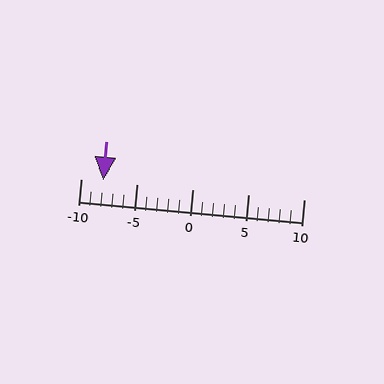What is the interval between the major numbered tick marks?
The major tick marks are spaced 5 units apart.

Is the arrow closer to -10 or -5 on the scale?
The arrow is closer to -10.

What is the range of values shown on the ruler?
The ruler shows values from -10 to 10.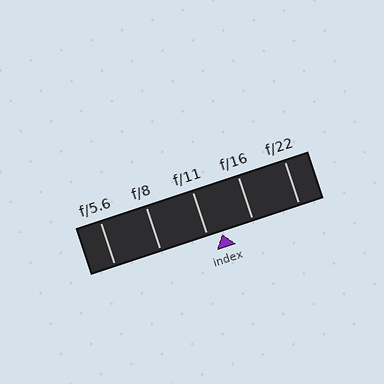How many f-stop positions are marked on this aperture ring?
There are 5 f-stop positions marked.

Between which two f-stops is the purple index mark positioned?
The index mark is between f/11 and f/16.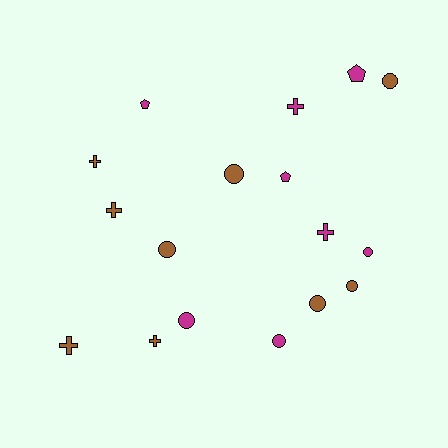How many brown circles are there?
There are 5 brown circles.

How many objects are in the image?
There are 17 objects.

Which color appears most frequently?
Brown, with 9 objects.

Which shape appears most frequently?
Circle, with 8 objects.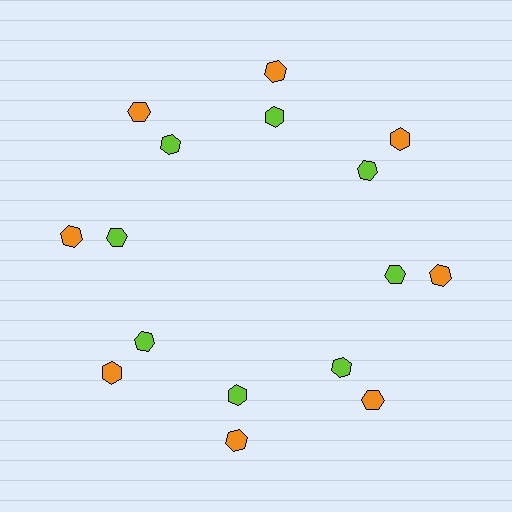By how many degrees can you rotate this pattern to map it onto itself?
The pattern maps onto itself every 45 degrees of rotation.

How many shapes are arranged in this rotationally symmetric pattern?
There are 16 shapes, arranged in 8 groups of 2.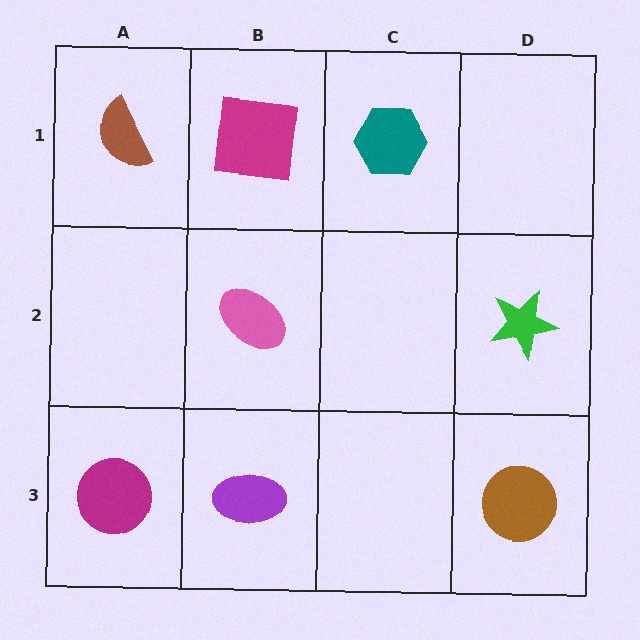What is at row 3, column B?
A purple ellipse.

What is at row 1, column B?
A magenta square.